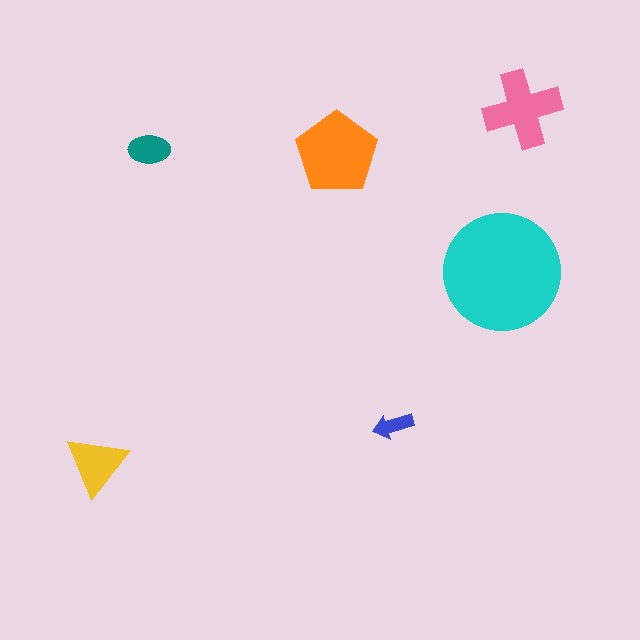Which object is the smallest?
The blue arrow.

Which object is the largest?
The cyan circle.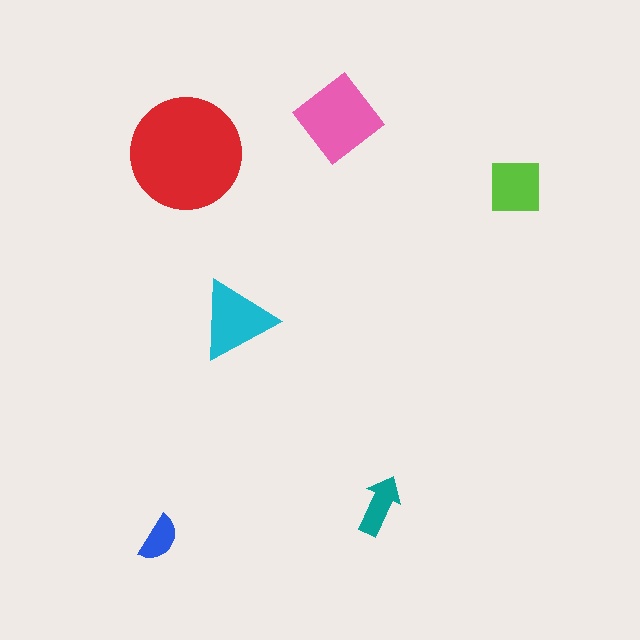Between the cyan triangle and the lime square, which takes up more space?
The cyan triangle.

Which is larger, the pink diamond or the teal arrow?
The pink diamond.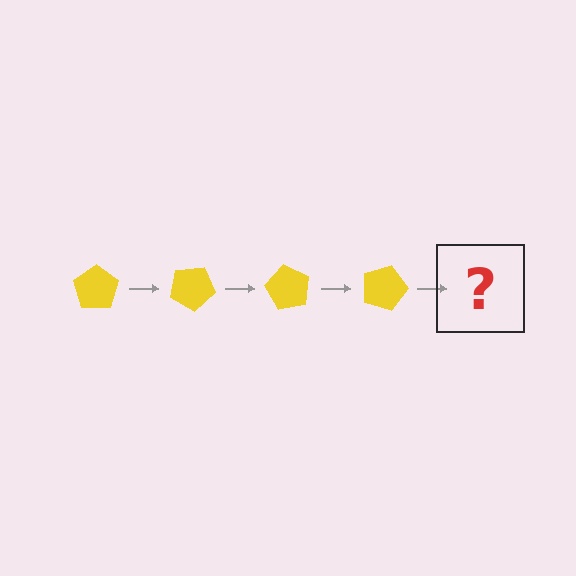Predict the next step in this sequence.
The next step is a yellow pentagon rotated 120 degrees.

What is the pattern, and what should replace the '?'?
The pattern is that the pentagon rotates 30 degrees each step. The '?' should be a yellow pentagon rotated 120 degrees.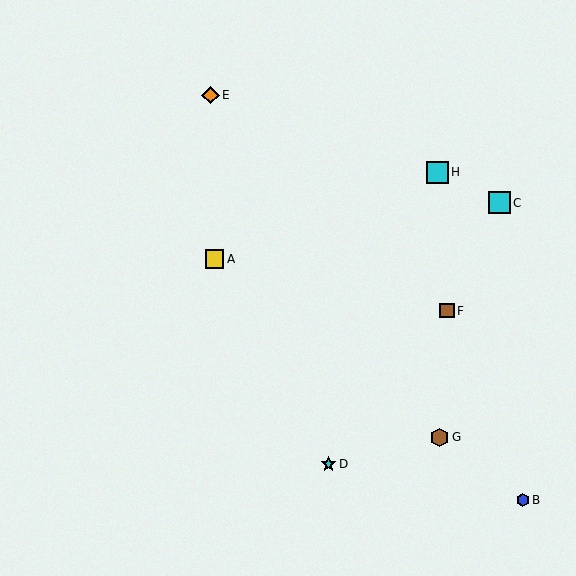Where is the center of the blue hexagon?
The center of the blue hexagon is at (523, 500).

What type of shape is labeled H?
Shape H is a cyan square.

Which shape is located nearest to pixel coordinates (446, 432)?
The brown hexagon (labeled G) at (440, 437) is nearest to that location.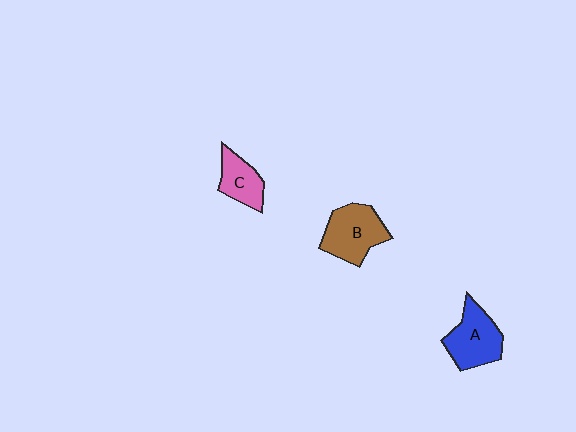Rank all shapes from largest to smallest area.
From largest to smallest: B (brown), A (blue), C (pink).